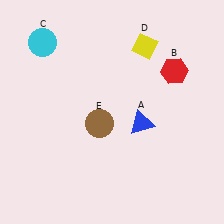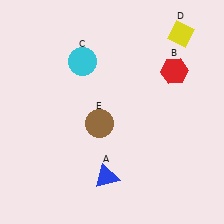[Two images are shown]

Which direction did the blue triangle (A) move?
The blue triangle (A) moved down.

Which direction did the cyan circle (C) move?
The cyan circle (C) moved right.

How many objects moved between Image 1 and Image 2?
3 objects moved between the two images.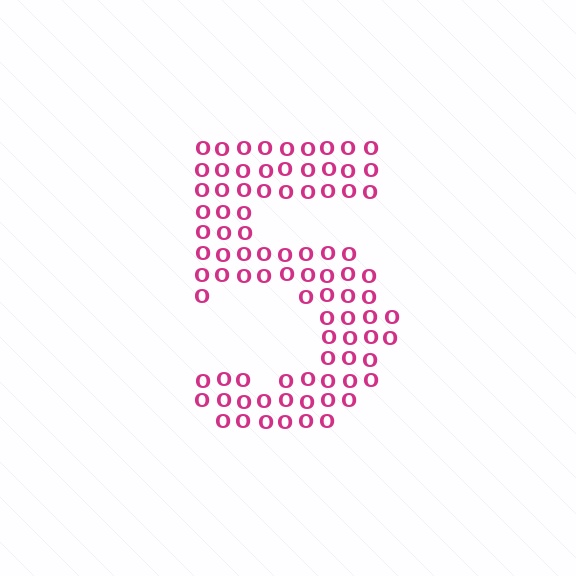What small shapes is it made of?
It is made of small letter O's.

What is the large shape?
The large shape is the digit 5.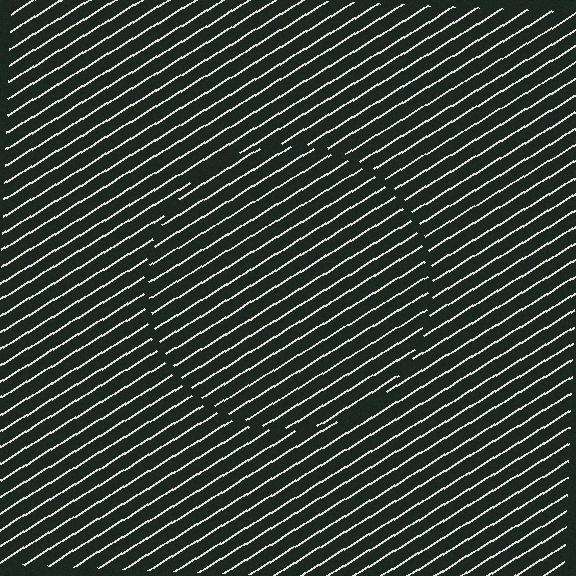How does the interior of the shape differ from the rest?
The interior of the shape contains the same grating, shifted by half a period — the contour is defined by the phase discontinuity where line-ends from the inner and outer gratings abut.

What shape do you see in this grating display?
An illusory circle. The interior of the shape contains the same grating, shifted by half a period — the contour is defined by the phase discontinuity where line-ends from the inner and outer gratings abut.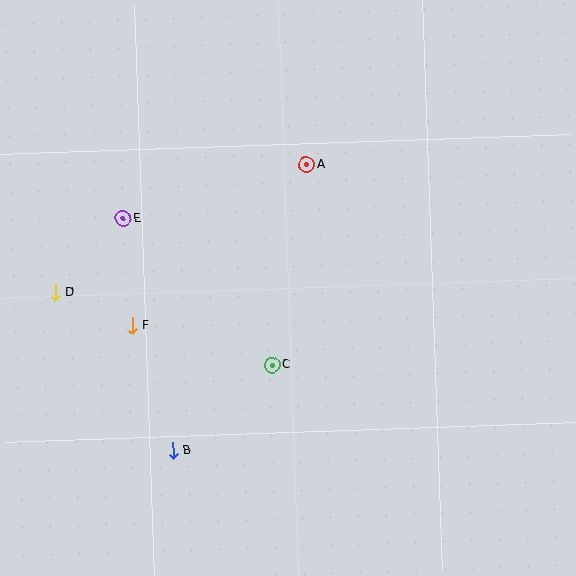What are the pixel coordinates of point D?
Point D is at (55, 292).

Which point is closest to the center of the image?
Point C at (272, 365) is closest to the center.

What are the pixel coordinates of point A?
Point A is at (307, 165).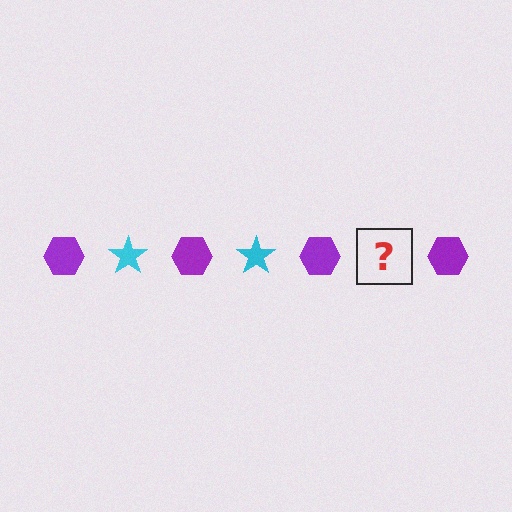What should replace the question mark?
The question mark should be replaced with a cyan star.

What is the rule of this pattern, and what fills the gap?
The rule is that the pattern alternates between purple hexagon and cyan star. The gap should be filled with a cyan star.